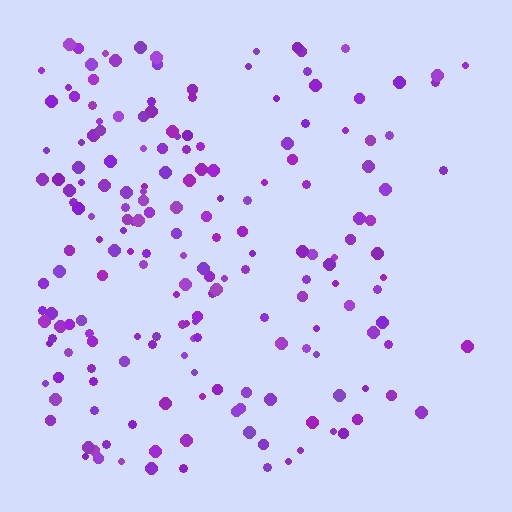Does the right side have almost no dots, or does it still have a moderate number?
Still a moderate number, just noticeably fewer than the left.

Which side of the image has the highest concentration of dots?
The left.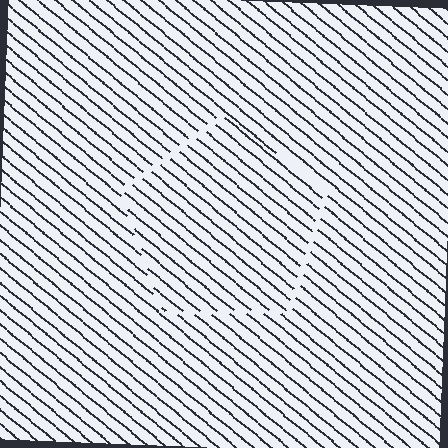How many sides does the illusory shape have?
5 sides — the line-ends trace a pentagon.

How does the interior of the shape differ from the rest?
The interior of the shape contains the same grating, shifted by half a period — the contour is defined by the phase discontinuity where line-ends from the inner and outer gratings abut.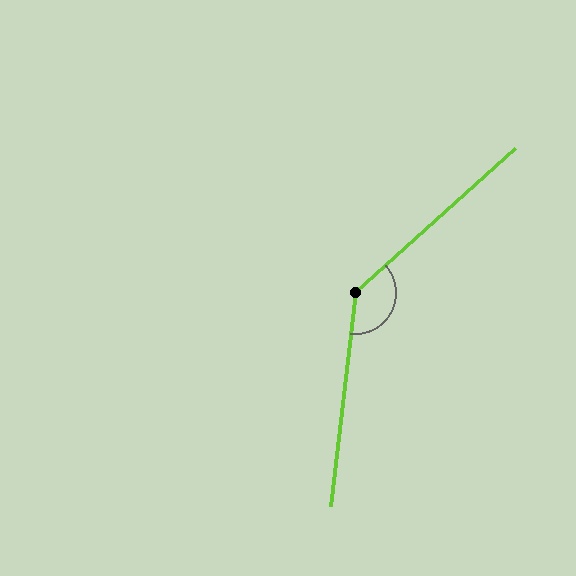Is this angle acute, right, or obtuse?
It is obtuse.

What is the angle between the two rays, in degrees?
Approximately 139 degrees.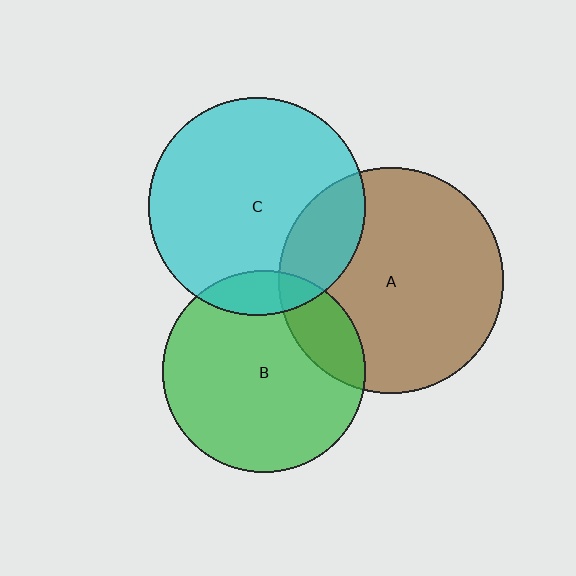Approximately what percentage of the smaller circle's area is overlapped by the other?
Approximately 10%.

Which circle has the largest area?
Circle A (brown).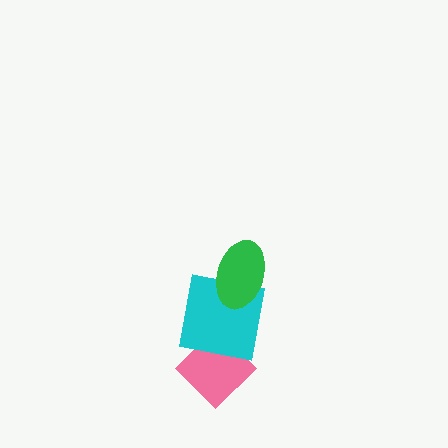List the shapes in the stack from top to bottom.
From top to bottom: the green ellipse, the cyan square, the pink diamond.